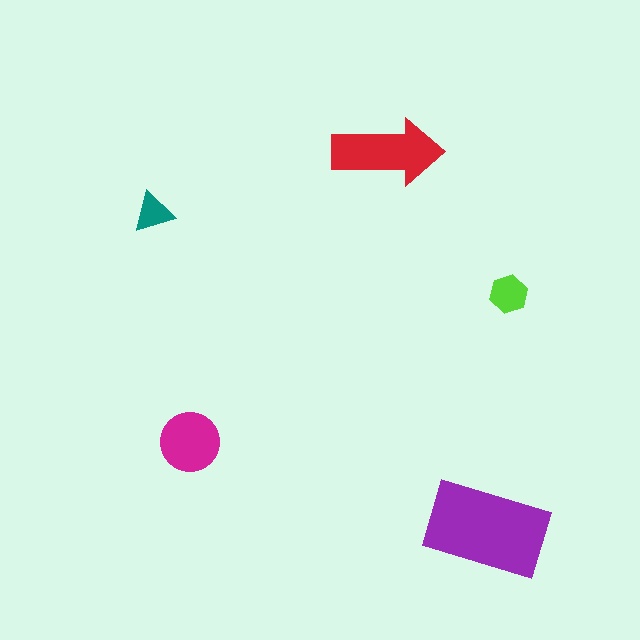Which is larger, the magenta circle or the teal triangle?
The magenta circle.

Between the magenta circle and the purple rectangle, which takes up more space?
The purple rectangle.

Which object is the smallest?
The teal triangle.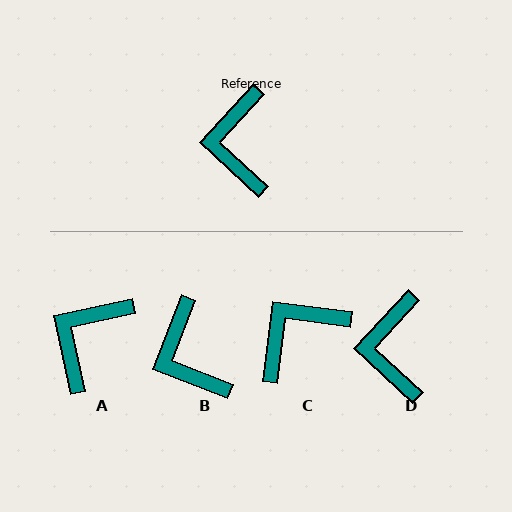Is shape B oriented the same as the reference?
No, it is off by about 22 degrees.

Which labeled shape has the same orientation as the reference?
D.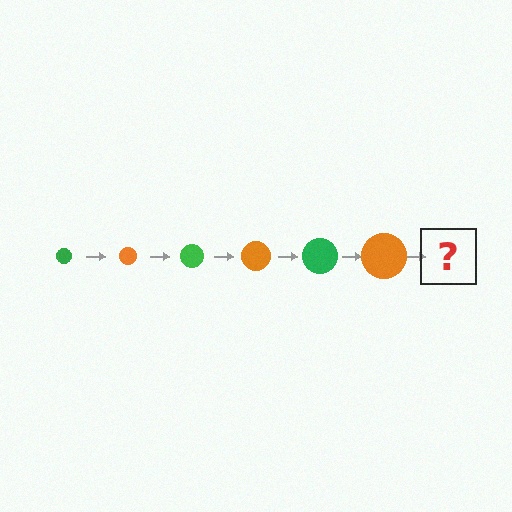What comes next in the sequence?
The next element should be a green circle, larger than the previous one.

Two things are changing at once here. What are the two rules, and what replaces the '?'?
The two rules are that the circle grows larger each step and the color cycles through green and orange. The '?' should be a green circle, larger than the previous one.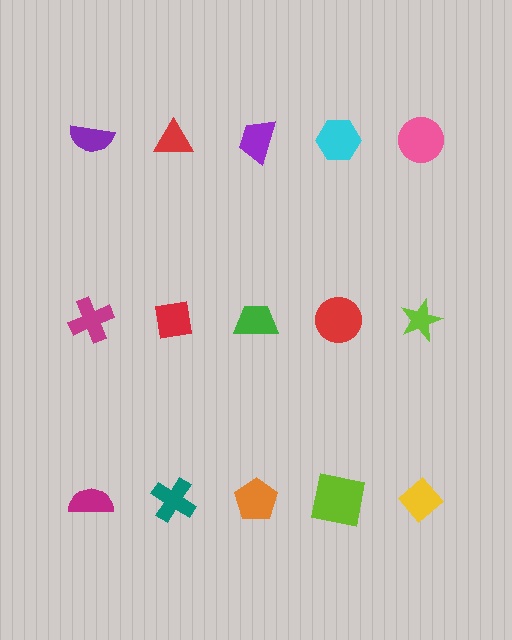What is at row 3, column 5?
A yellow diamond.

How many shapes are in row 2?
5 shapes.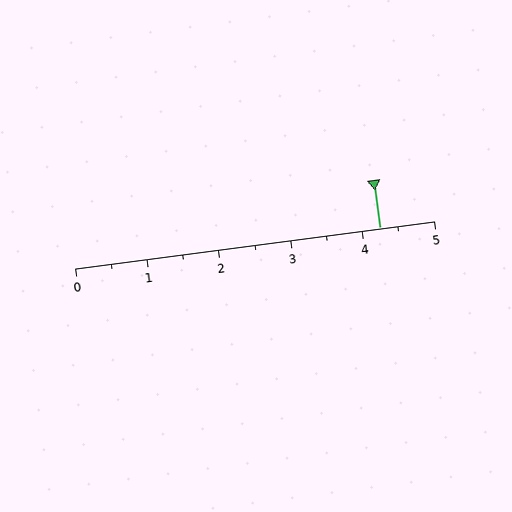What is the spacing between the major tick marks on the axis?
The major ticks are spaced 1 apart.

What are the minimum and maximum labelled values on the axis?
The axis runs from 0 to 5.